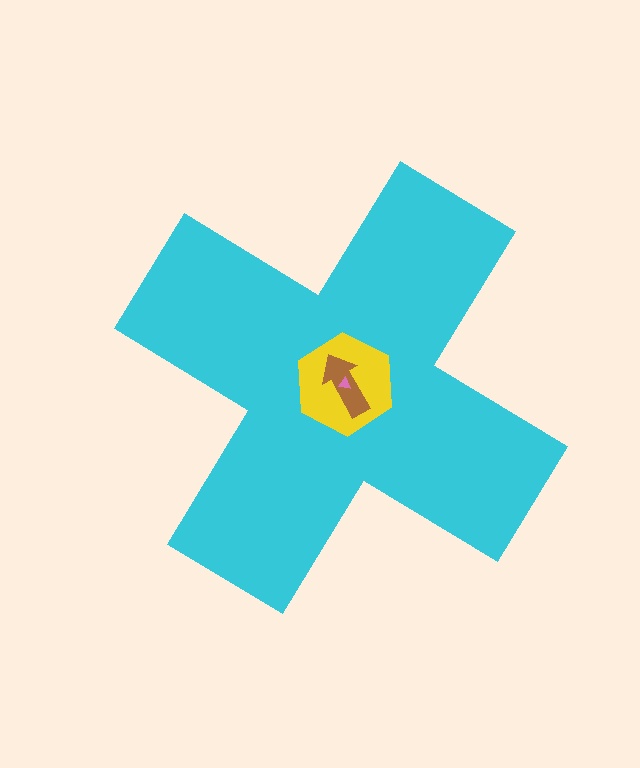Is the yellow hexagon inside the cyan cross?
Yes.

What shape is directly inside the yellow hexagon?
The brown arrow.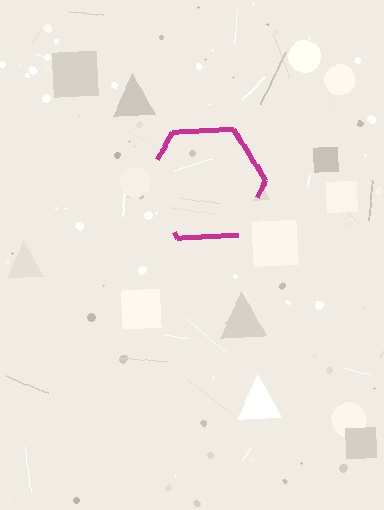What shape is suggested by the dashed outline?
The dashed outline suggests a hexagon.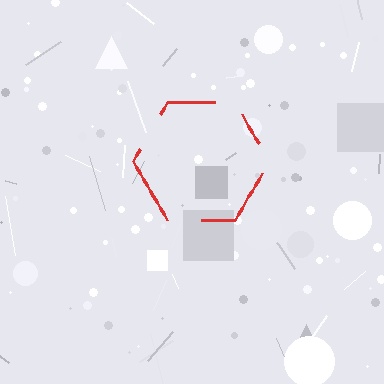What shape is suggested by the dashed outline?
The dashed outline suggests a hexagon.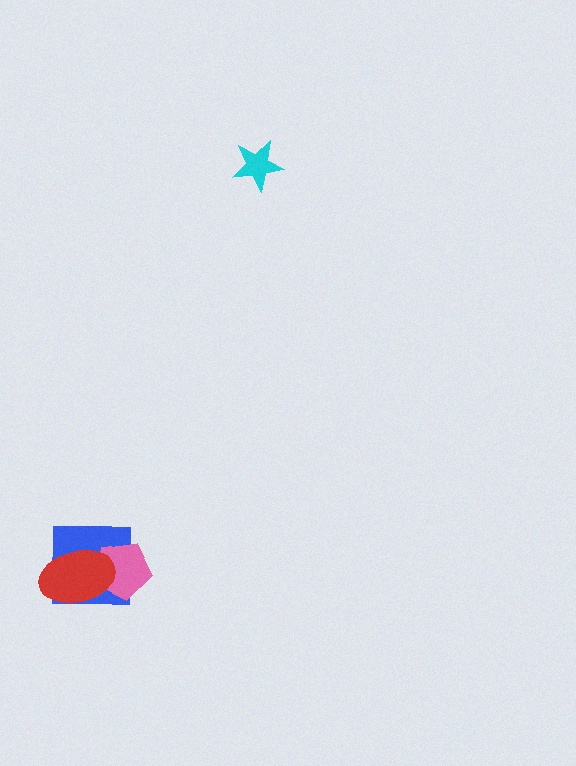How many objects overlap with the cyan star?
0 objects overlap with the cyan star.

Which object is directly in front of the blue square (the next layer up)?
The pink pentagon is directly in front of the blue square.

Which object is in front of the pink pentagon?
The red ellipse is in front of the pink pentagon.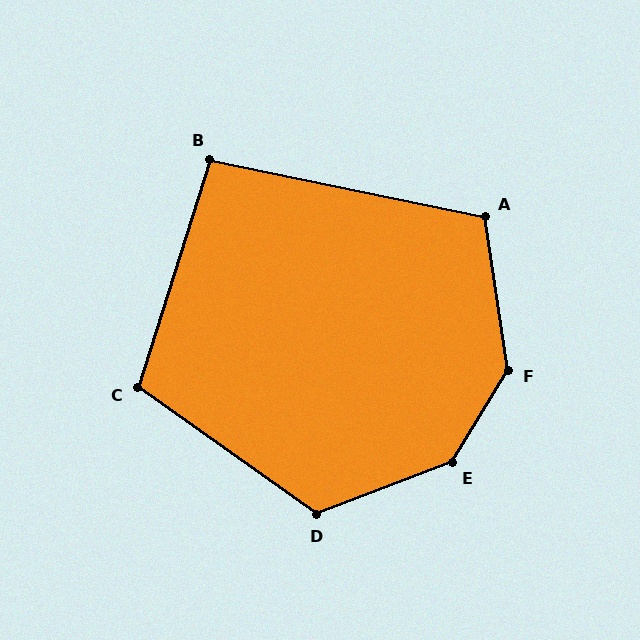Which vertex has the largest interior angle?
E, at approximately 142 degrees.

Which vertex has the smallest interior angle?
B, at approximately 96 degrees.